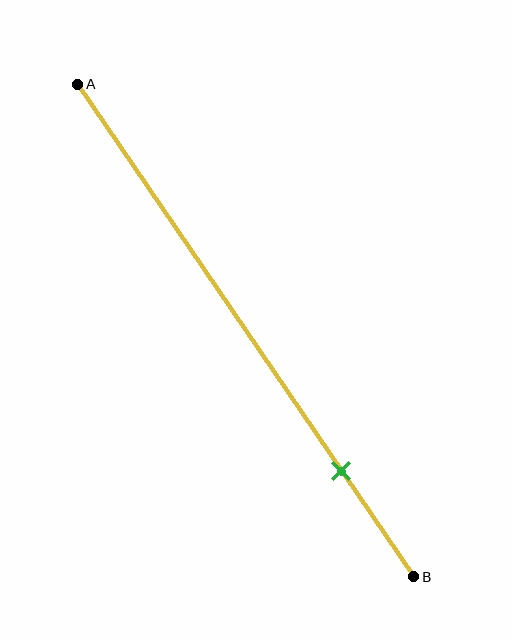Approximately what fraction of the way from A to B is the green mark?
The green mark is approximately 80% of the way from A to B.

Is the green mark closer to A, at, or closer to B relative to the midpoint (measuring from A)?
The green mark is closer to point B than the midpoint of segment AB.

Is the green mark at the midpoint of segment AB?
No, the mark is at about 80% from A, not at the 50% midpoint.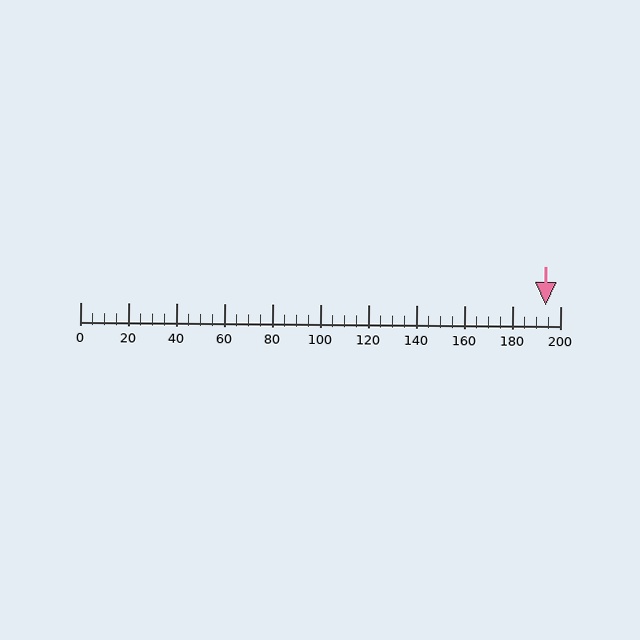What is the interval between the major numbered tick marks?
The major tick marks are spaced 20 units apart.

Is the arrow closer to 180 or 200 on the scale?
The arrow is closer to 200.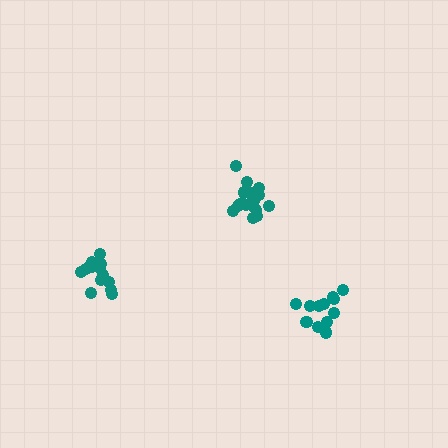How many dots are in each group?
Group 1: 19 dots, Group 2: 13 dots, Group 3: 14 dots (46 total).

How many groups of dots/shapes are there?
There are 3 groups.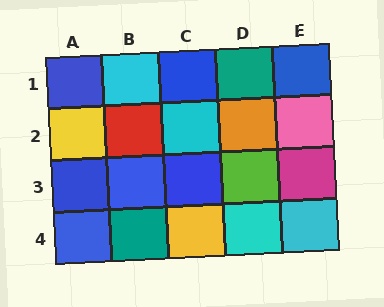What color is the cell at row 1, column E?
Blue.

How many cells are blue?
7 cells are blue.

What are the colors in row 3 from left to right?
Blue, blue, blue, lime, magenta.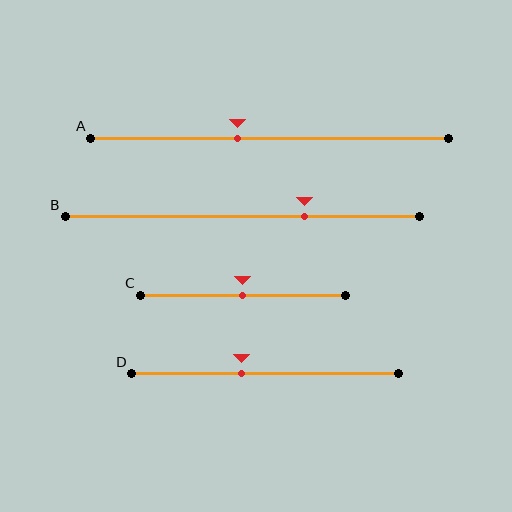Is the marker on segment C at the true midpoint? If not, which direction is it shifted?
Yes, the marker on segment C is at the true midpoint.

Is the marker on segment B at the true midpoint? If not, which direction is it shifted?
No, the marker on segment B is shifted to the right by about 18% of the segment length.